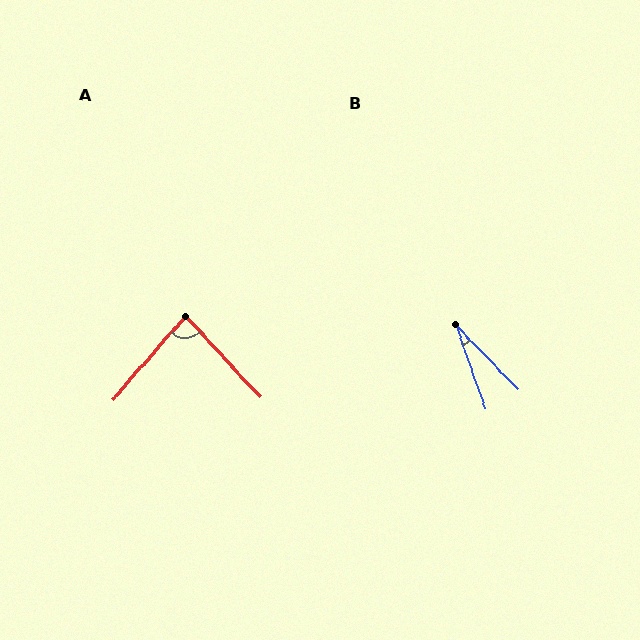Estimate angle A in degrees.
Approximately 84 degrees.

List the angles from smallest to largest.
B (25°), A (84°).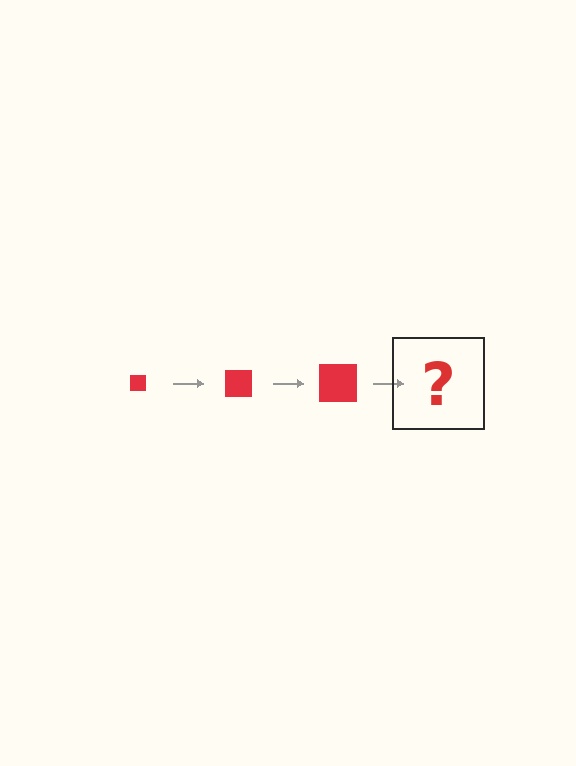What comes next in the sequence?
The next element should be a red square, larger than the previous one.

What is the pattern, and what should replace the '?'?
The pattern is that the square gets progressively larger each step. The '?' should be a red square, larger than the previous one.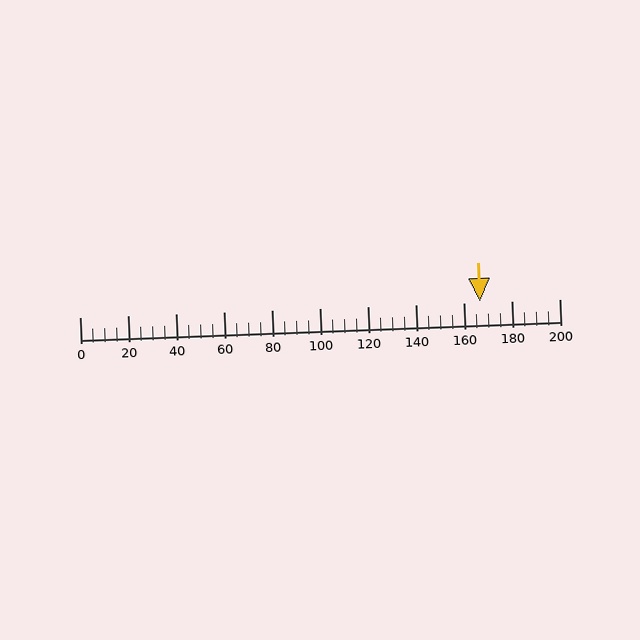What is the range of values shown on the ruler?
The ruler shows values from 0 to 200.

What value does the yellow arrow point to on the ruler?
The yellow arrow points to approximately 167.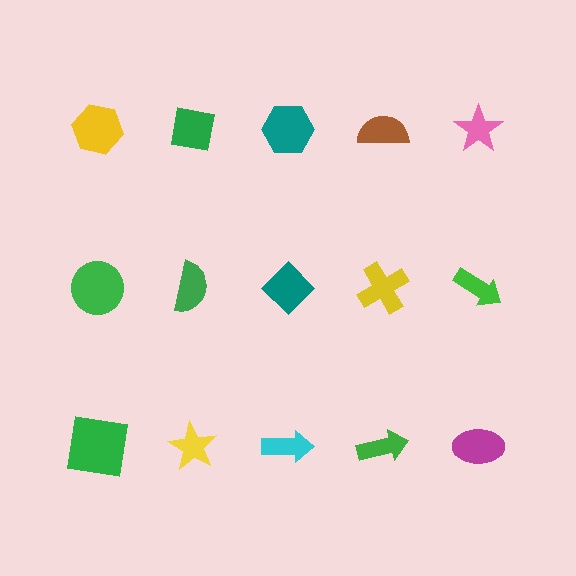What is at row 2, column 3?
A teal diamond.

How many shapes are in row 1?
5 shapes.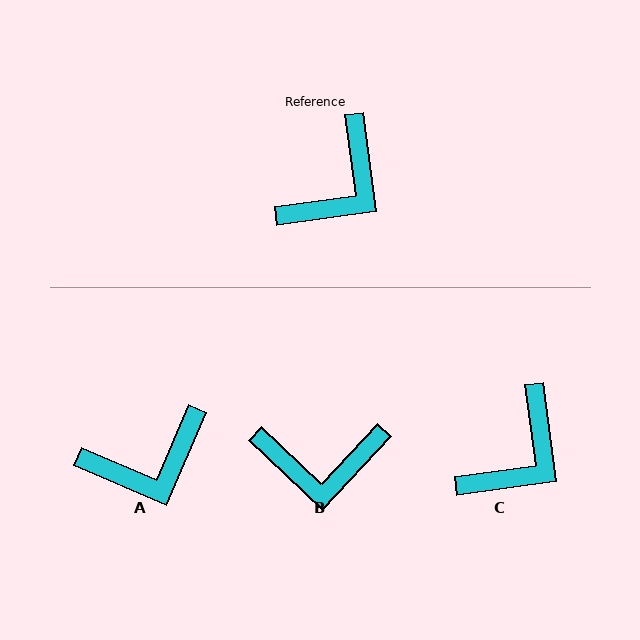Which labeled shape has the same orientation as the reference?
C.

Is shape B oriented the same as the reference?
No, it is off by about 51 degrees.